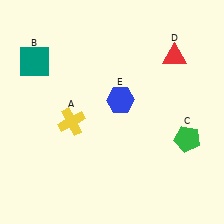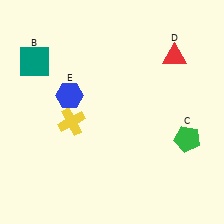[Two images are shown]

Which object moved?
The blue hexagon (E) moved left.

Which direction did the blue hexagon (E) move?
The blue hexagon (E) moved left.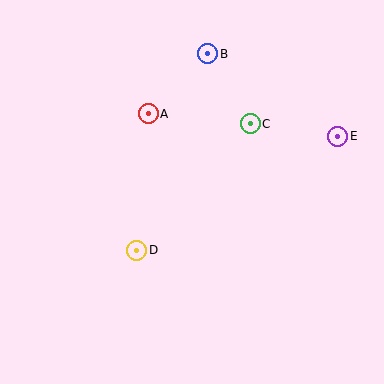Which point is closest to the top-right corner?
Point E is closest to the top-right corner.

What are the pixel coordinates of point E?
Point E is at (338, 136).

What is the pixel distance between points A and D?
The distance between A and D is 137 pixels.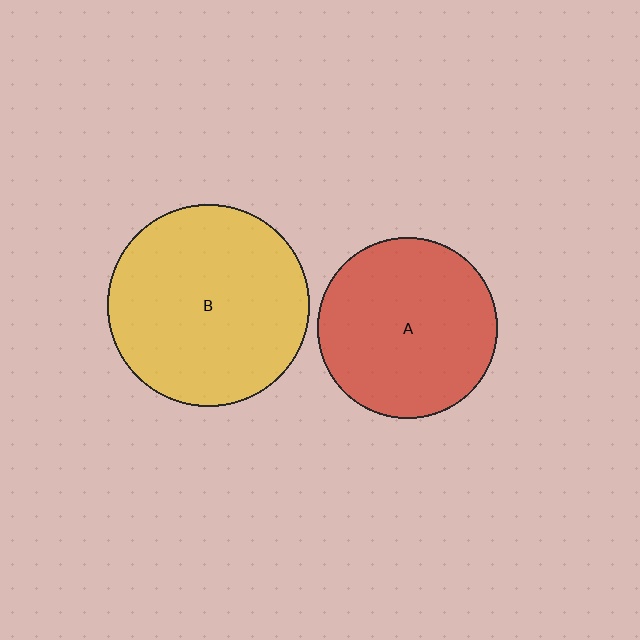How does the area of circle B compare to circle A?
Approximately 1.3 times.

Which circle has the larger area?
Circle B (yellow).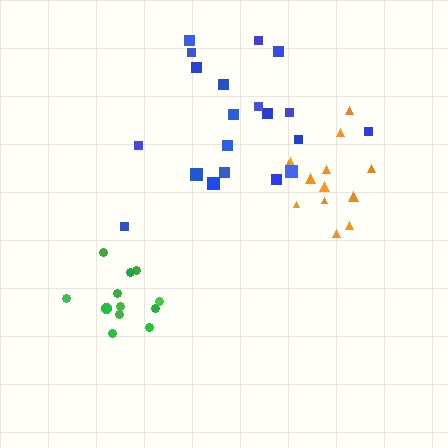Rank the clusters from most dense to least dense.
green, orange, blue.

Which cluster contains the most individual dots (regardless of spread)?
Blue (20).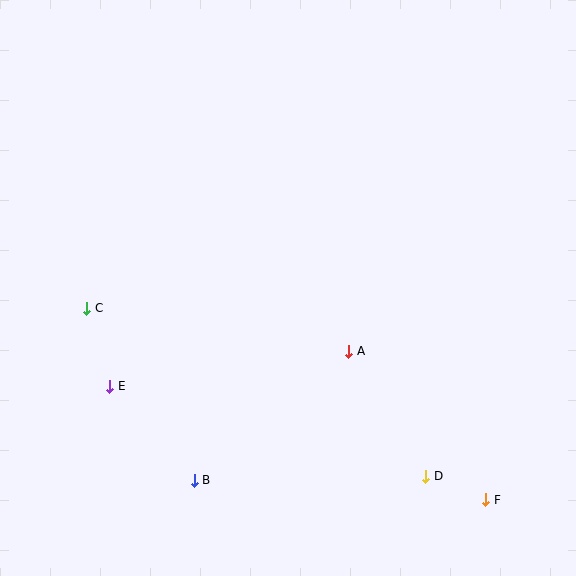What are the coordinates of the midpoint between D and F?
The midpoint between D and F is at (456, 488).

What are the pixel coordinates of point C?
Point C is at (87, 308).